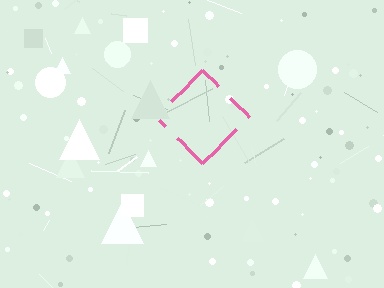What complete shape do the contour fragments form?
The contour fragments form a diamond.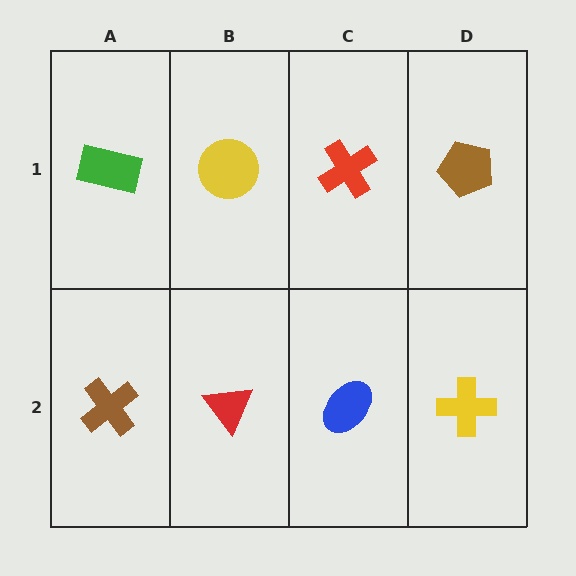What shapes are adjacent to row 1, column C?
A blue ellipse (row 2, column C), a yellow circle (row 1, column B), a brown pentagon (row 1, column D).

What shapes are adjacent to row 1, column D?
A yellow cross (row 2, column D), a red cross (row 1, column C).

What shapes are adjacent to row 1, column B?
A red triangle (row 2, column B), a green rectangle (row 1, column A), a red cross (row 1, column C).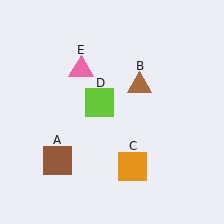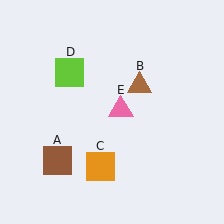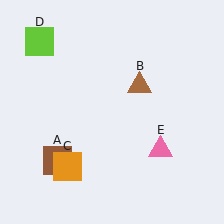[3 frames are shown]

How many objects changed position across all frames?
3 objects changed position: orange square (object C), lime square (object D), pink triangle (object E).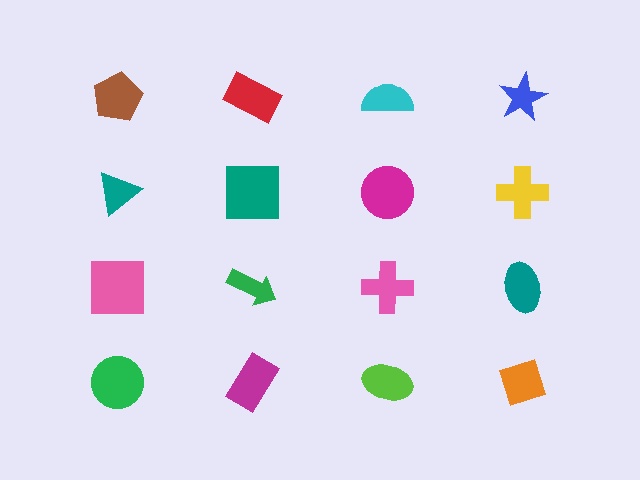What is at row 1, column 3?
A cyan semicircle.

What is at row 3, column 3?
A pink cross.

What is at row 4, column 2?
A magenta rectangle.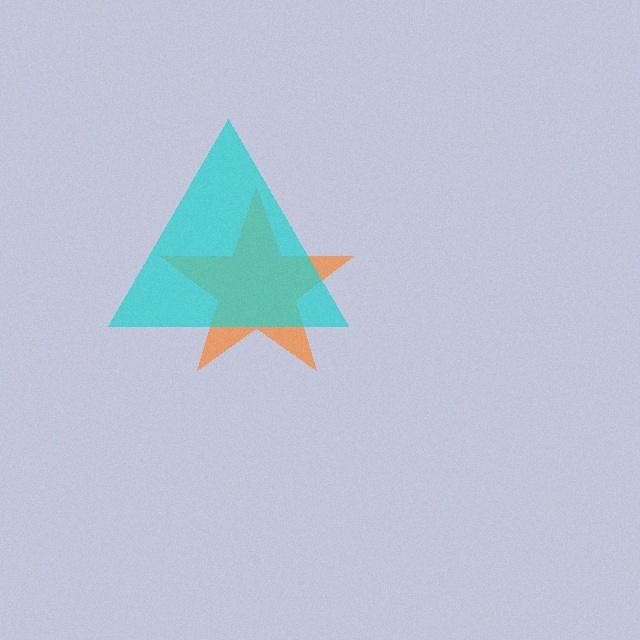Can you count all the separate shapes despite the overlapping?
Yes, there are 2 separate shapes.